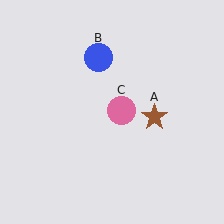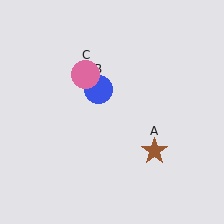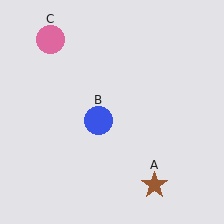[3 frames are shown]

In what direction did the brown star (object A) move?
The brown star (object A) moved down.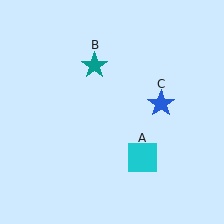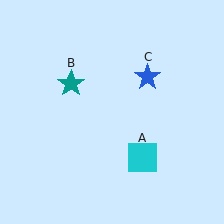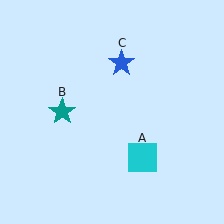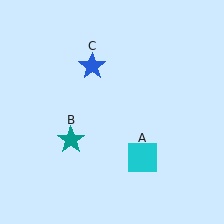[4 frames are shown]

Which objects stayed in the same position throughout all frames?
Cyan square (object A) remained stationary.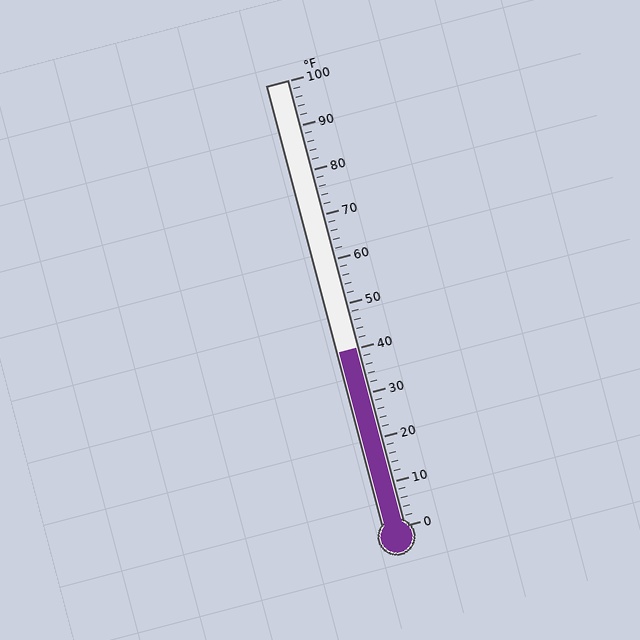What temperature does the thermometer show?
The thermometer shows approximately 40°F.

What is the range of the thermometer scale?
The thermometer scale ranges from 0°F to 100°F.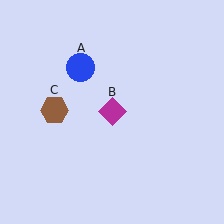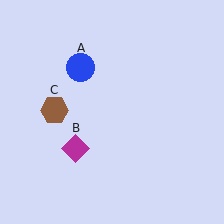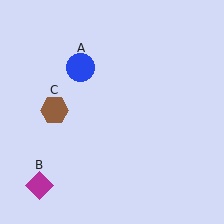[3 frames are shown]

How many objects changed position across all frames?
1 object changed position: magenta diamond (object B).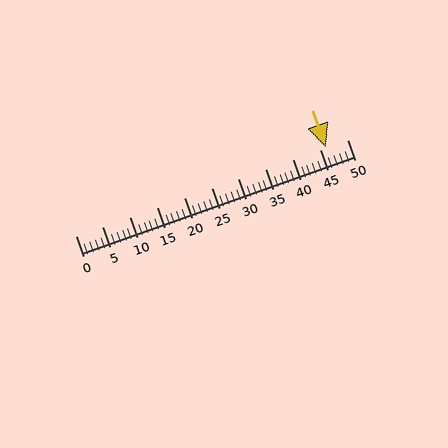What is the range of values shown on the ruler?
The ruler shows values from 0 to 50.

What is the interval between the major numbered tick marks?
The major tick marks are spaced 5 units apart.